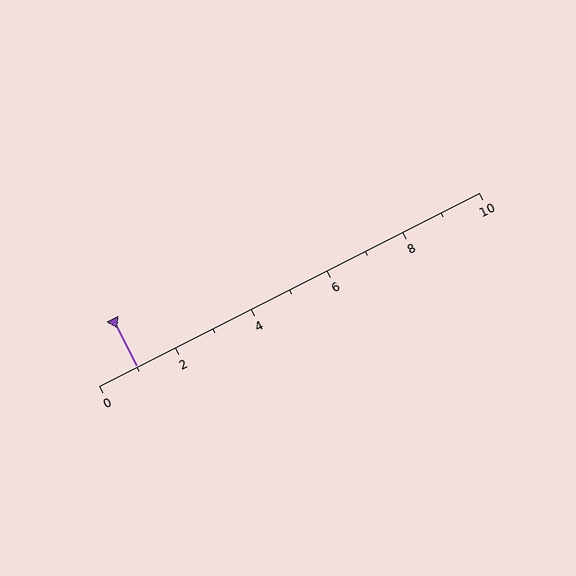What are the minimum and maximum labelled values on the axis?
The axis runs from 0 to 10.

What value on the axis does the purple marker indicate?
The marker indicates approximately 1.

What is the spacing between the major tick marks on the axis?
The major ticks are spaced 2 apart.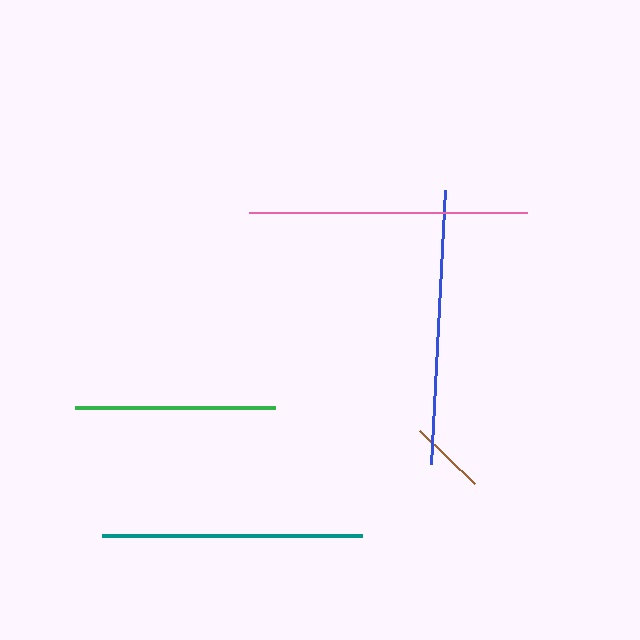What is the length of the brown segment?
The brown segment is approximately 76 pixels long.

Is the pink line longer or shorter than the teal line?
The pink line is longer than the teal line.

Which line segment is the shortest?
The brown line is the shortest at approximately 76 pixels.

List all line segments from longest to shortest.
From longest to shortest: pink, blue, teal, green, brown.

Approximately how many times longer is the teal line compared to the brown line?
The teal line is approximately 3.4 times the length of the brown line.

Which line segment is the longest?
The pink line is the longest at approximately 278 pixels.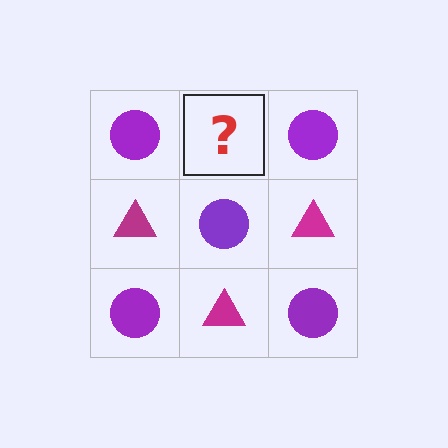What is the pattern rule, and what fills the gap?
The rule is that it alternates purple circle and magenta triangle in a checkerboard pattern. The gap should be filled with a magenta triangle.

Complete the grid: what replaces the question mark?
The question mark should be replaced with a magenta triangle.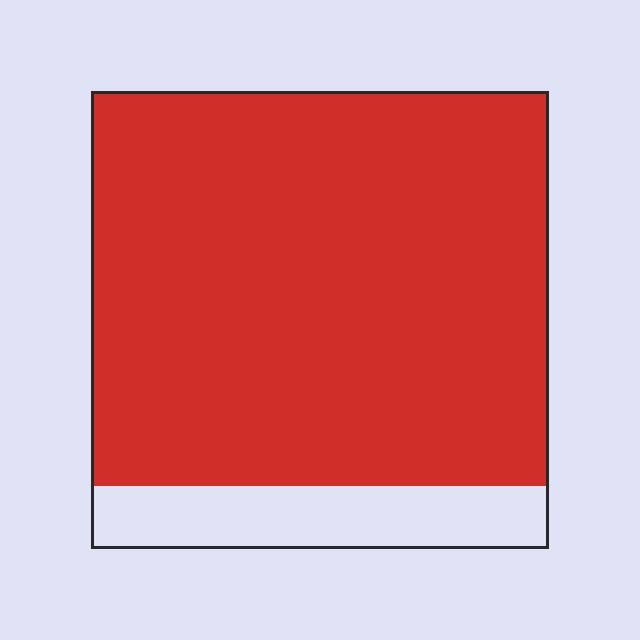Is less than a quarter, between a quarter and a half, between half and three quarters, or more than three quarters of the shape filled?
More than three quarters.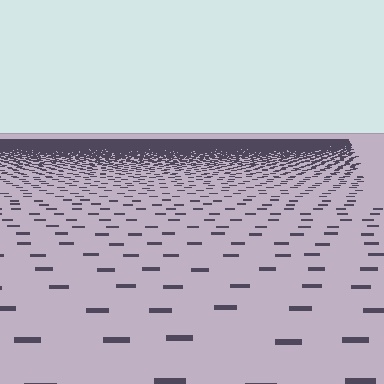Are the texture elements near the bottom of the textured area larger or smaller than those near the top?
Larger. Near the bottom, elements are closer to the viewer and appear at a bigger on-screen size.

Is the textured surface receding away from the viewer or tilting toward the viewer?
The surface is receding away from the viewer. Texture elements get smaller and denser toward the top.